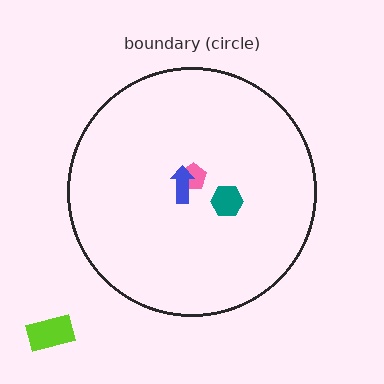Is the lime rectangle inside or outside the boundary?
Outside.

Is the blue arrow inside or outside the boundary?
Inside.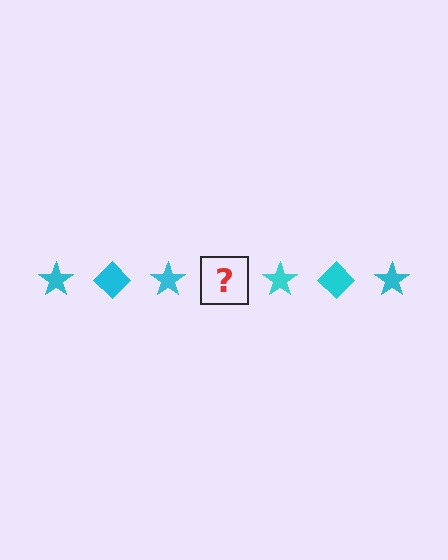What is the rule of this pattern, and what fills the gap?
The rule is that the pattern cycles through star, diamond shapes in cyan. The gap should be filled with a cyan diamond.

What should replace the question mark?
The question mark should be replaced with a cyan diamond.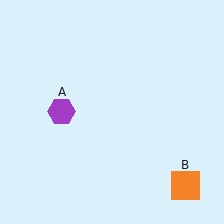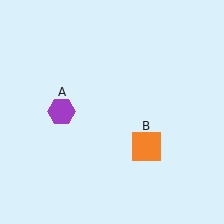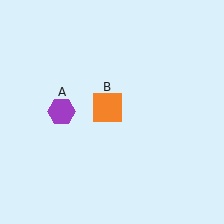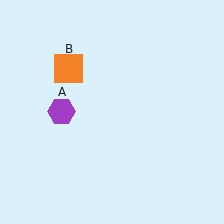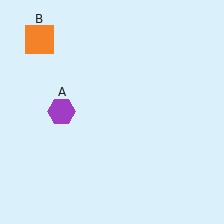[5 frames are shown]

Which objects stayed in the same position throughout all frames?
Purple hexagon (object A) remained stationary.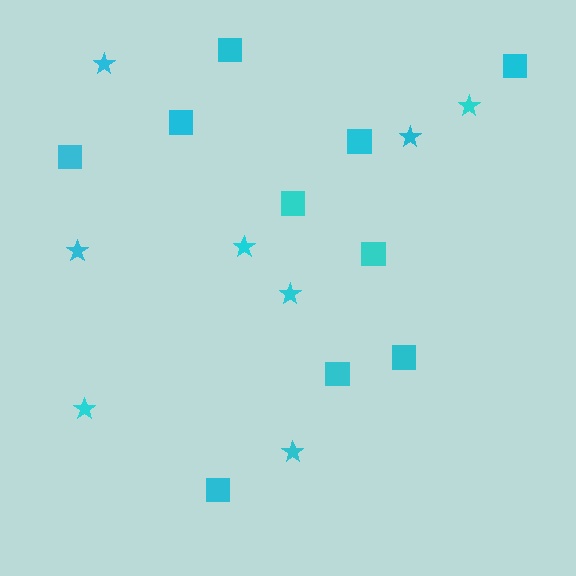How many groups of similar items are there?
There are 2 groups: one group of stars (8) and one group of squares (10).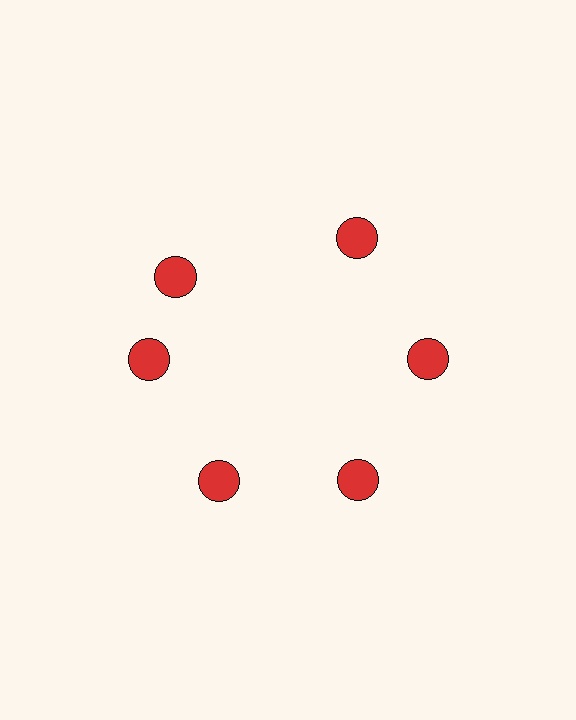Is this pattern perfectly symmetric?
No. The 6 red circles are arranged in a ring, but one element near the 11 o'clock position is rotated out of alignment along the ring, breaking the 6-fold rotational symmetry.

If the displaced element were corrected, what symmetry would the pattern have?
It would have 6-fold rotational symmetry — the pattern would map onto itself every 60 degrees.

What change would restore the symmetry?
The symmetry would be restored by rotating it back into even spacing with its neighbors so that all 6 circles sit at equal angles and equal distance from the center.